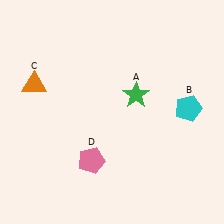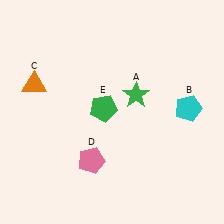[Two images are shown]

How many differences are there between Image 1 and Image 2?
There is 1 difference between the two images.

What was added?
A green pentagon (E) was added in Image 2.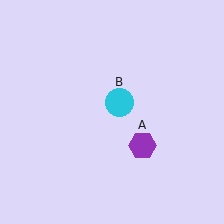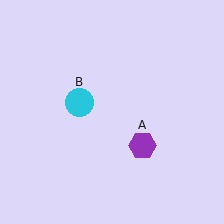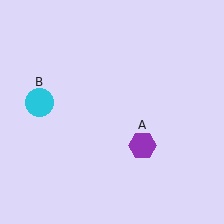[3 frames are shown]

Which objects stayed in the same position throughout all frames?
Purple hexagon (object A) remained stationary.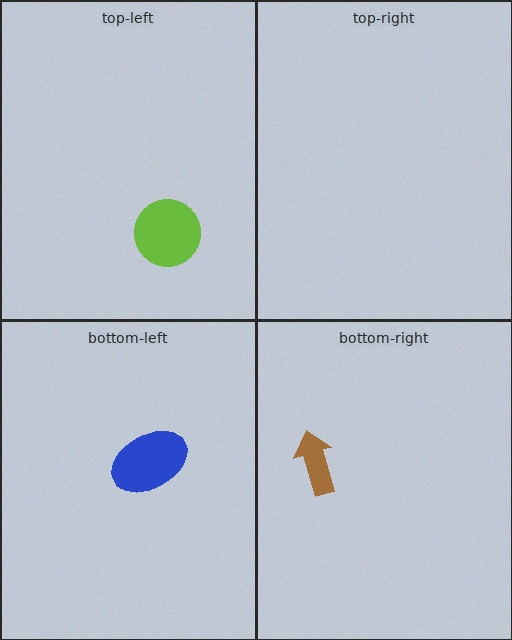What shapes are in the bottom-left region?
The blue ellipse.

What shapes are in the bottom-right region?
The brown arrow.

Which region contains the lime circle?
The top-left region.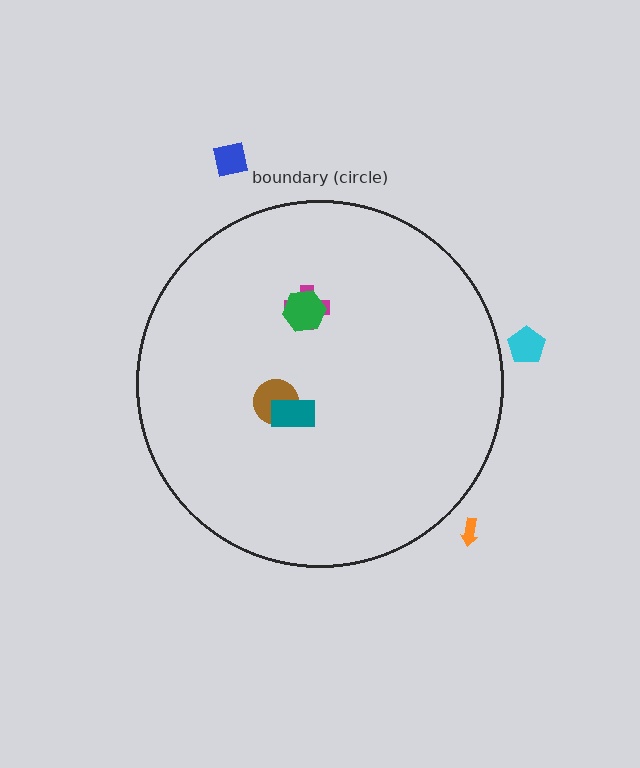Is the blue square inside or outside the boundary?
Outside.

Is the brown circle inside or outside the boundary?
Inside.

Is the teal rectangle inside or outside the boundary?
Inside.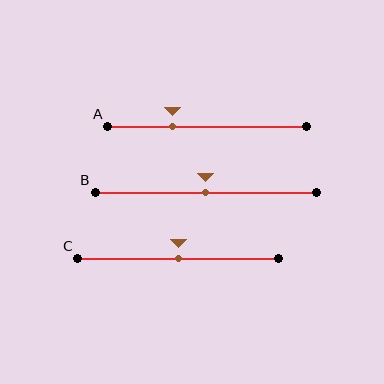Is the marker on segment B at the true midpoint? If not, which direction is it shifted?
Yes, the marker on segment B is at the true midpoint.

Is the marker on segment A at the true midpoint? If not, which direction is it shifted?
No, the marker on segment A is shifted to the left by about 17% of the segment length.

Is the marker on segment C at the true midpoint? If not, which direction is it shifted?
Yes, the marker on segment C is at the true midpoint.